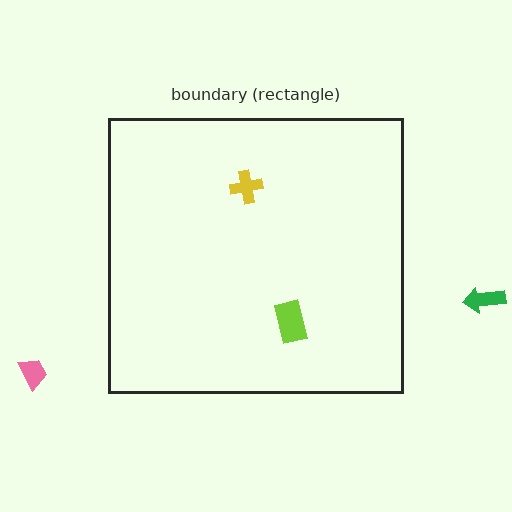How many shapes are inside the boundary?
2 inside, 2 outside.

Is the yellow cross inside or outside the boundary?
Inside.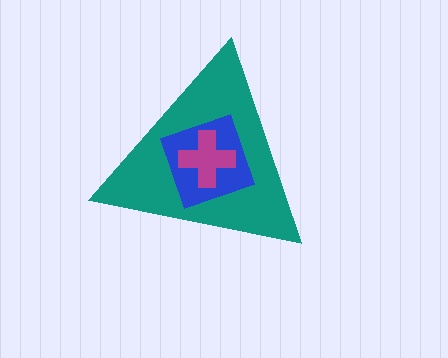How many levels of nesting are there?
3.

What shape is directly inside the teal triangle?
The blue diamond.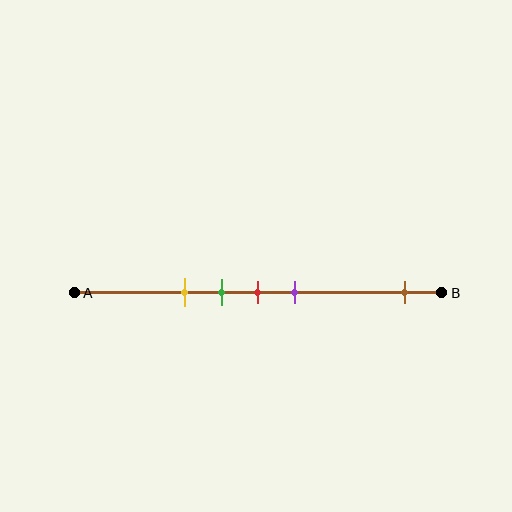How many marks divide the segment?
There are 5 marks dividing the segment.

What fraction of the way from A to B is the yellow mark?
The yellow mark is approximately 30% (0.3) of the way from A to B.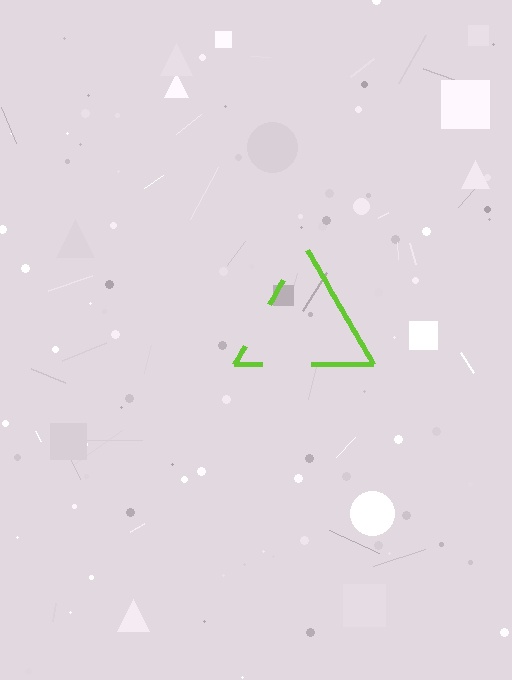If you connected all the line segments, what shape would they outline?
They would outline a triangle.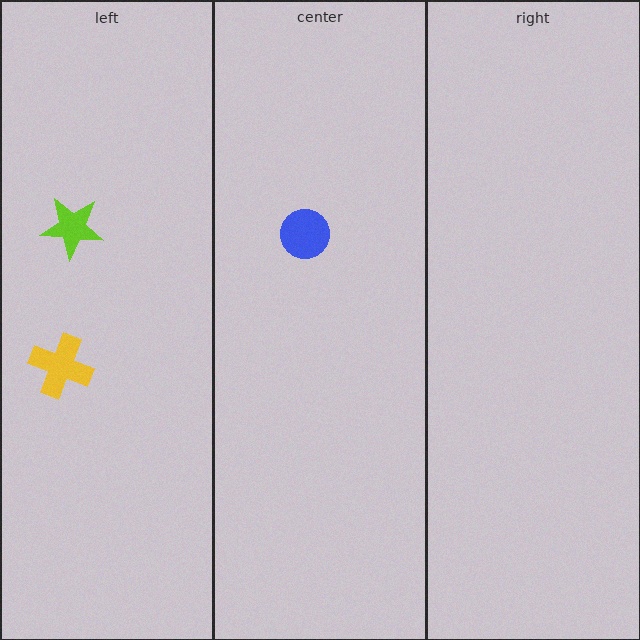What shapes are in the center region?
The blue circle.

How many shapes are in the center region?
1.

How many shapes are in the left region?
2.